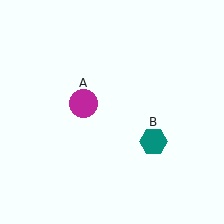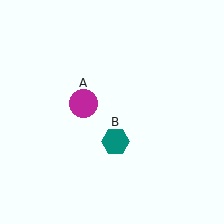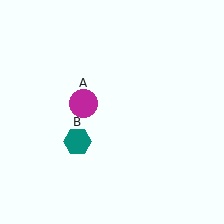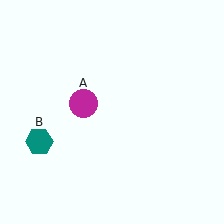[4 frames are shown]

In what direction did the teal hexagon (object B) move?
The teal hexagon (object B) moved left.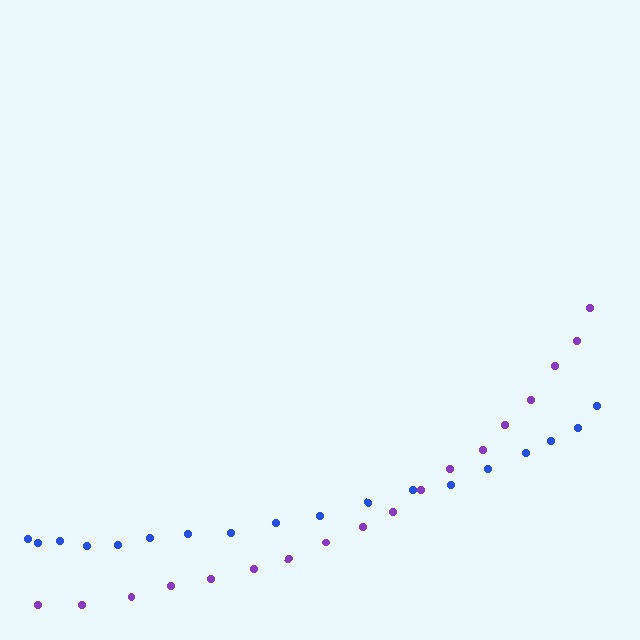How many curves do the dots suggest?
There are 2 distinct paths.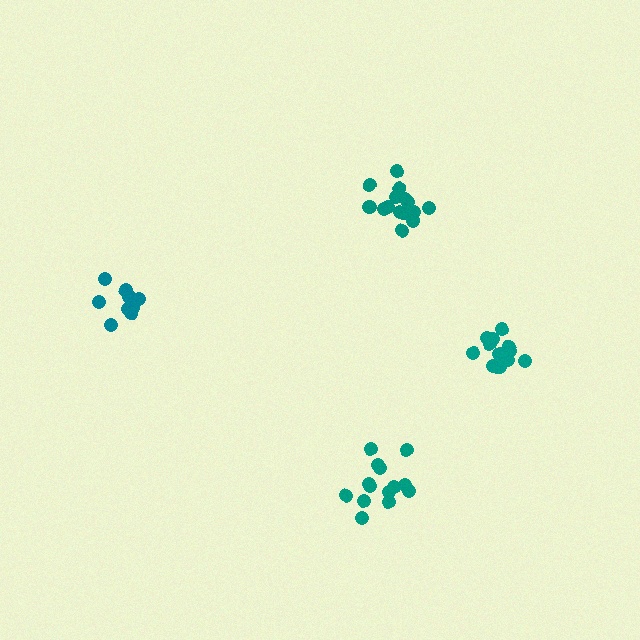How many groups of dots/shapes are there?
There are 4 groups.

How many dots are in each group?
Group 1: 14 dots, Group 2: 16 dots, Group 3: 11 dots, Group 4: 15 dots (56 total).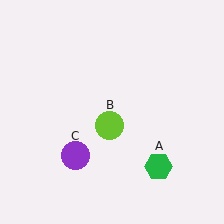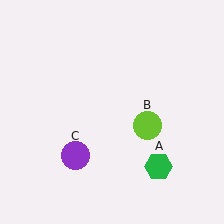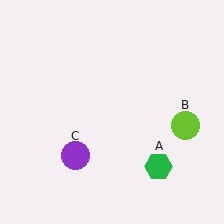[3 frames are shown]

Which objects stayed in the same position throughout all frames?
Green hexagon (object A) and purple circle (object C) remained stationary.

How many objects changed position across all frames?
1 object changed position: lime circle (object B).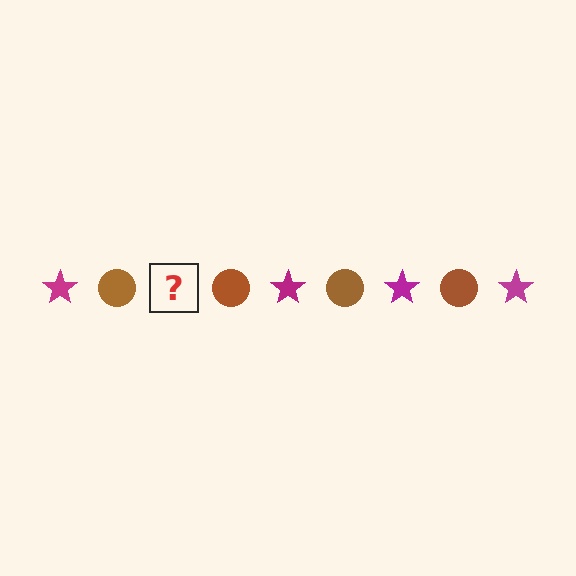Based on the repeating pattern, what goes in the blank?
The blank should be a magenta star.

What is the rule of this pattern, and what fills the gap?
The rule is that the pattern alternates between magenta star and brown circle. The gap should be filled with a magenta star.